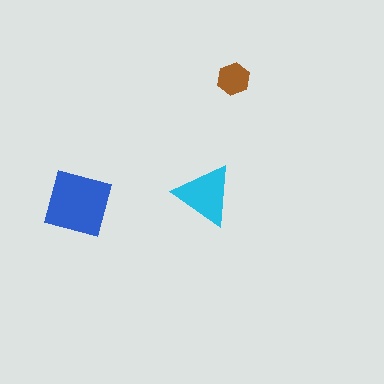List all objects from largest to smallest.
The blue square, the cyan triangle, the brown hexagon.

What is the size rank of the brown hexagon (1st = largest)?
3rd.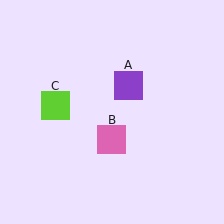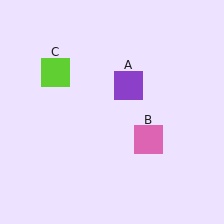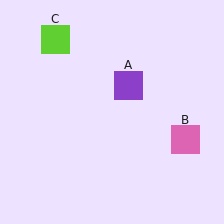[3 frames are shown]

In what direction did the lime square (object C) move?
The lime square (object C) moved up.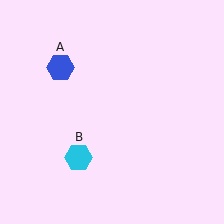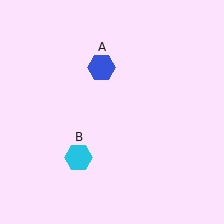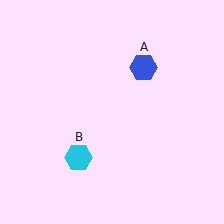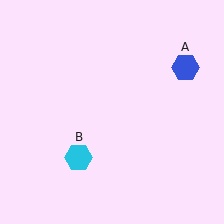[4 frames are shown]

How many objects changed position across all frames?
1 object changed position: blue hexagon (object A).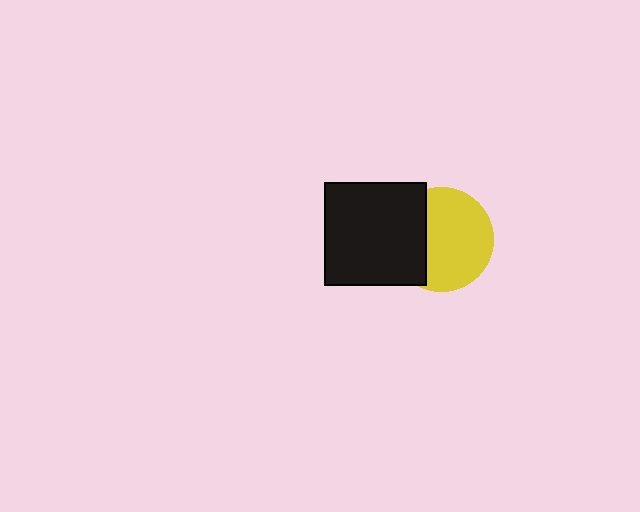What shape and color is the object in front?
The object in front is a black square.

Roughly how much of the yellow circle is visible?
Most of it is visible (roughly 67%).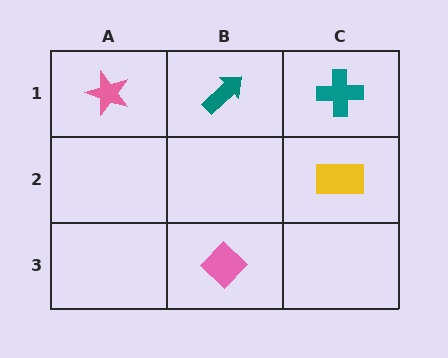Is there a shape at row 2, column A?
No, that cell is empty.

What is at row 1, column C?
A teal cross.